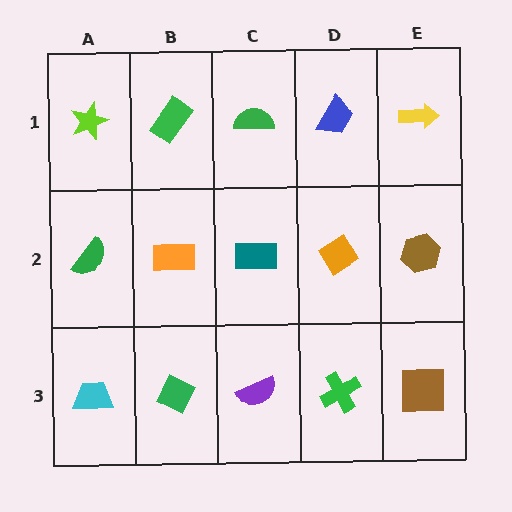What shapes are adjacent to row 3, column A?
A green semicircle (row 2, column A), a green diamond (row 3, column B).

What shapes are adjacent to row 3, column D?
An orange diamond (row 2, column D), a purple semicircle (row 3, column C), a brown square (row 3, column E).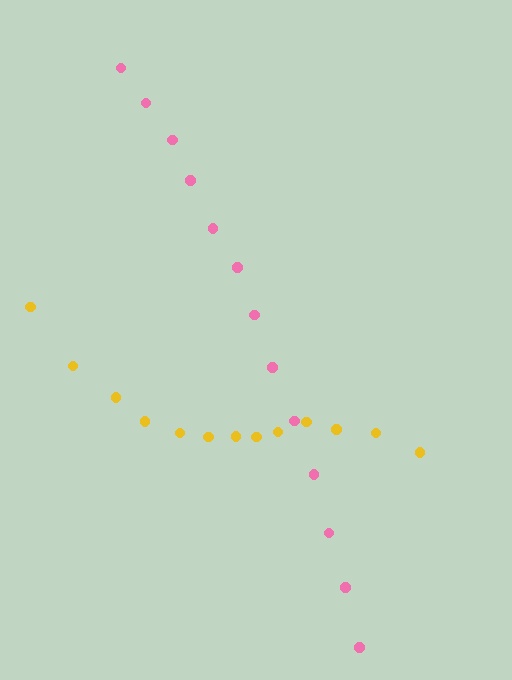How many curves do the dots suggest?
There are 2 distinct paths.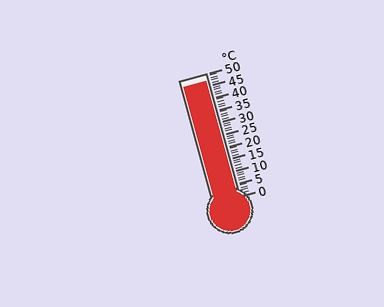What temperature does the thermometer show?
The thermometer shows approximately 47°C.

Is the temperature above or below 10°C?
The temperature is above 10°C.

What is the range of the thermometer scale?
The thermometer scale ranges from 0°C to 50°C.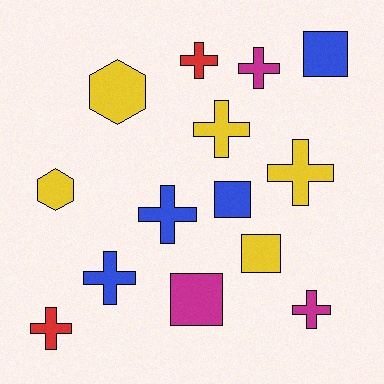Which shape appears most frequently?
Cross, with 8 objects.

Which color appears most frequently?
Yellow, with 5 objects.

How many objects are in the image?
There are 14 objects.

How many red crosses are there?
There are 2 red crosses.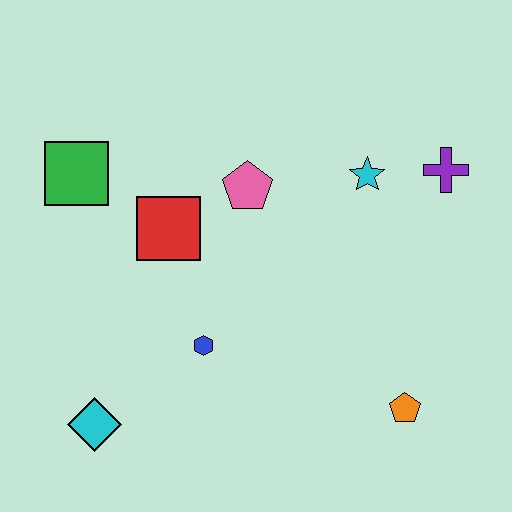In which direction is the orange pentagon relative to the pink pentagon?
The orange pentagon is below the pink pentagon.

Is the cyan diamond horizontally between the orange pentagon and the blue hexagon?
No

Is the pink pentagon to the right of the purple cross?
No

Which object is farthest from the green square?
The orange pentagon is farthest from the green square.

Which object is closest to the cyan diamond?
The blue hexagon is closest to the cyan diamond.